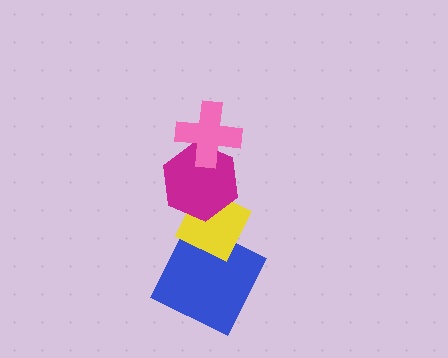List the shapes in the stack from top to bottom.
From top to bottom: the pink cross, the magenta hexagon, the yellow diamond, the blue square.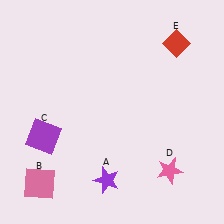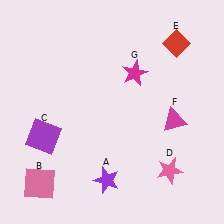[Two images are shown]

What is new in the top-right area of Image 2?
A magenta star (G) was added in the top-right area of Image 2.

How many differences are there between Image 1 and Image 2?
There are 2 differences between the two images.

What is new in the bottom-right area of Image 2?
A magenta triangle (F) was added in the bottom-right area of Image 2.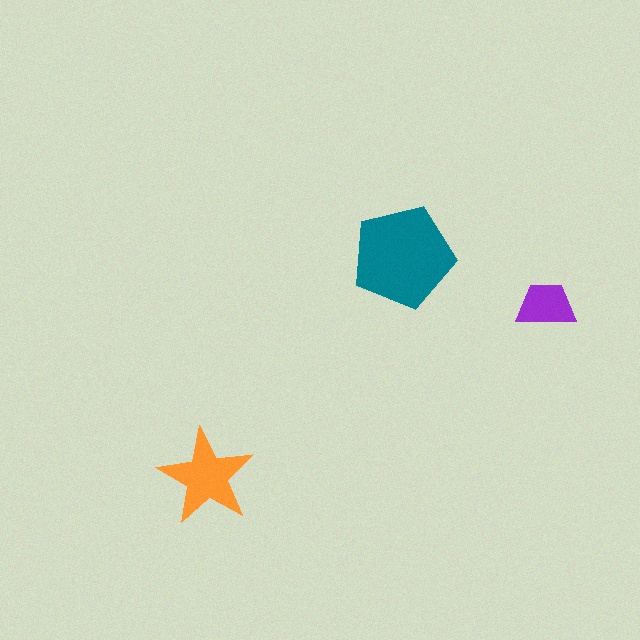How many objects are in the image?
There are 3 objects in the image.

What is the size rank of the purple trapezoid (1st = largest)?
3rd.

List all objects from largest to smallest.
The teal pentagon, the orange star, the purple trapezoid.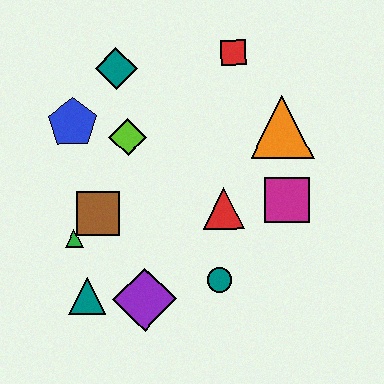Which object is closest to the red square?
The orange triangle is closest to the red square.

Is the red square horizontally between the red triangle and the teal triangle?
No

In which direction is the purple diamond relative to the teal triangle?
The purple diamond is to the right of the teal triangle.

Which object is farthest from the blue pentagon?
The magenta square is farthest from the blue pentagon.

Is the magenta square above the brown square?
Yes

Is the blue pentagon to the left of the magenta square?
Yes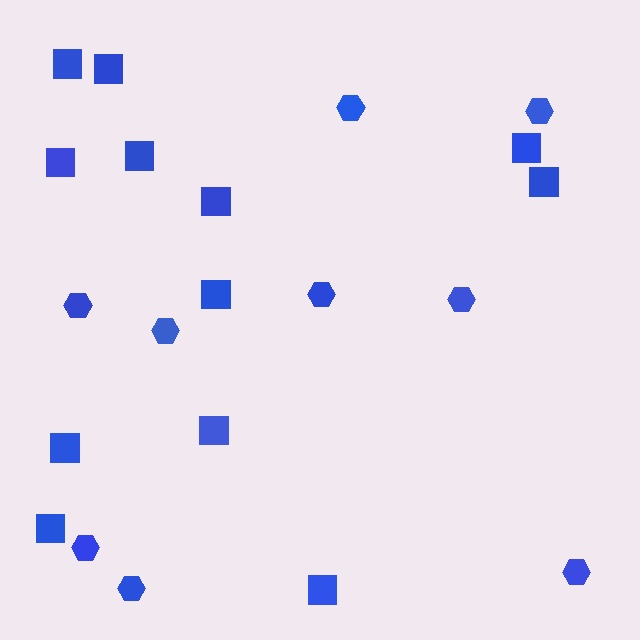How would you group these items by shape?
There are 2 groups: one group of squares (12) and one group of hexagons (9).